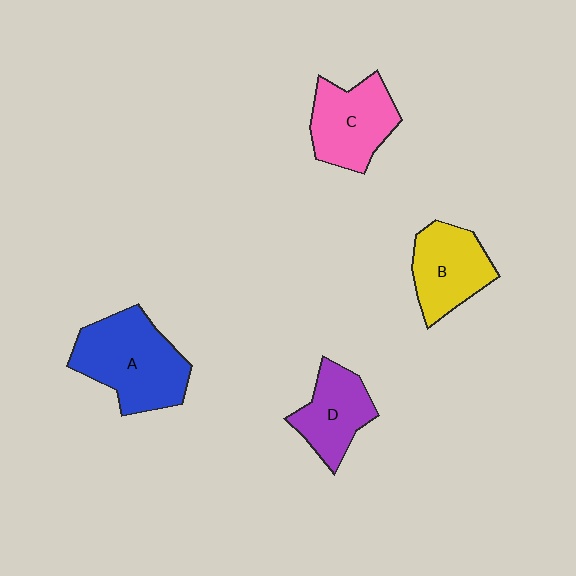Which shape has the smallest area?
Shape D (purple).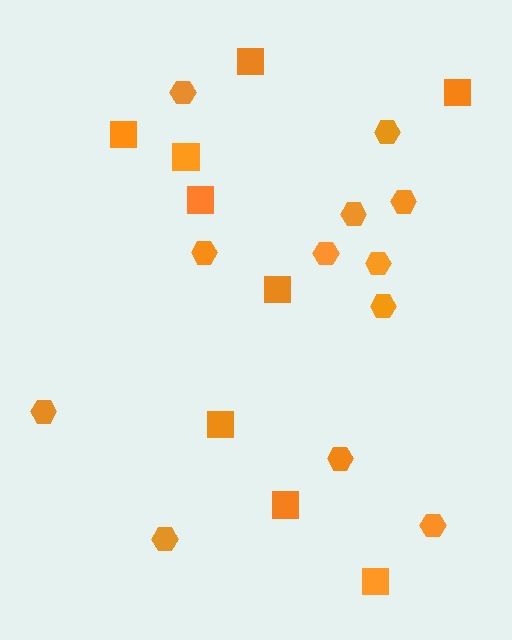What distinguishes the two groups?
There are 2 groups: one group of squares (9) and one group of hexagons (12).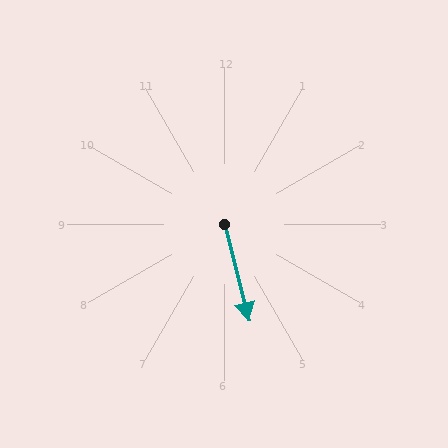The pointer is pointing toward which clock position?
Roughly 6 o'clock.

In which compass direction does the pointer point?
South.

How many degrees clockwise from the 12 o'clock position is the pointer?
Approximately 166 degrees.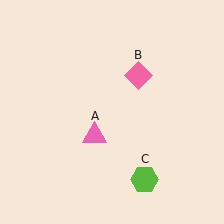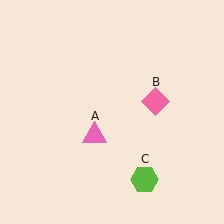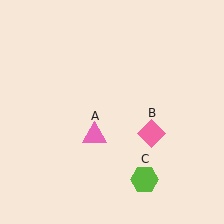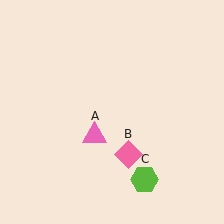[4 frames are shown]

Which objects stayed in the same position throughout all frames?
Pink triangle (object A) and lime hexagon (object C) remained stationary.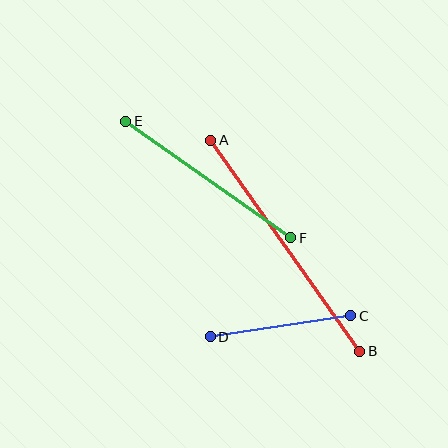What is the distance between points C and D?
The distance is approximately 142 pixels.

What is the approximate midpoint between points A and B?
The midpoint is at approximately (285, 246) pixels.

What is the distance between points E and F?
The distance is approximately 202 pixels.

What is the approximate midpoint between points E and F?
The midpoint is at approximately (208, 179) pixels.